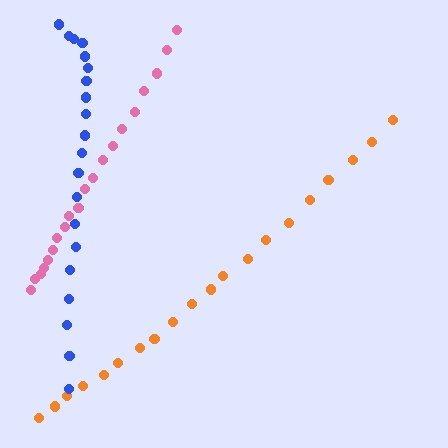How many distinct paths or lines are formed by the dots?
There are 3 distinct paths.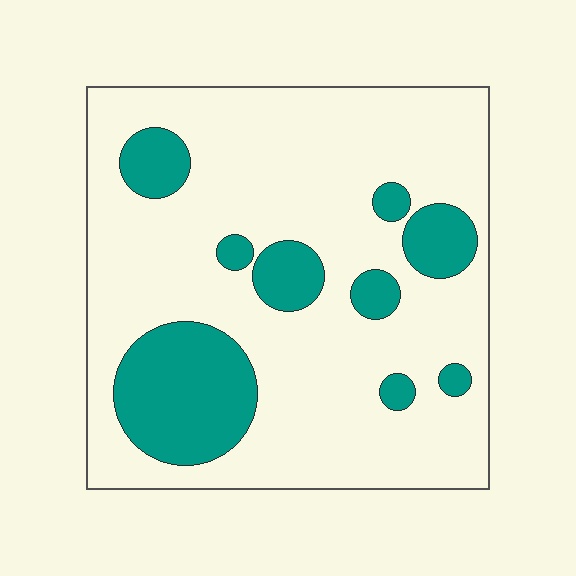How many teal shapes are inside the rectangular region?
9.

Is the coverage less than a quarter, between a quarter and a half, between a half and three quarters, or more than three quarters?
Less than a quarter.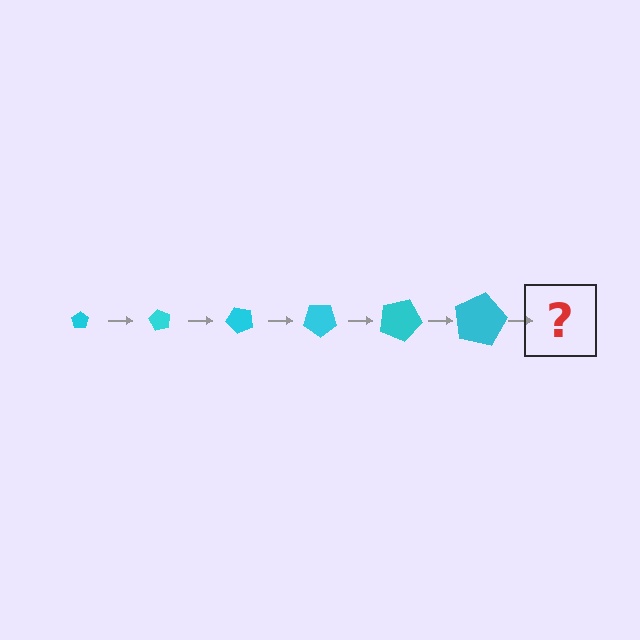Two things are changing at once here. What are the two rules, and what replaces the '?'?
The two rules are that the pentagon grows larger each step and it rotates 60 degrees each step. The '?' should be a pentagon, larger than the previous one and rotated 360 degrees from the start.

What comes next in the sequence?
The next element should be a pentagon, larger than the previous one and rotated 360 degrees from the start.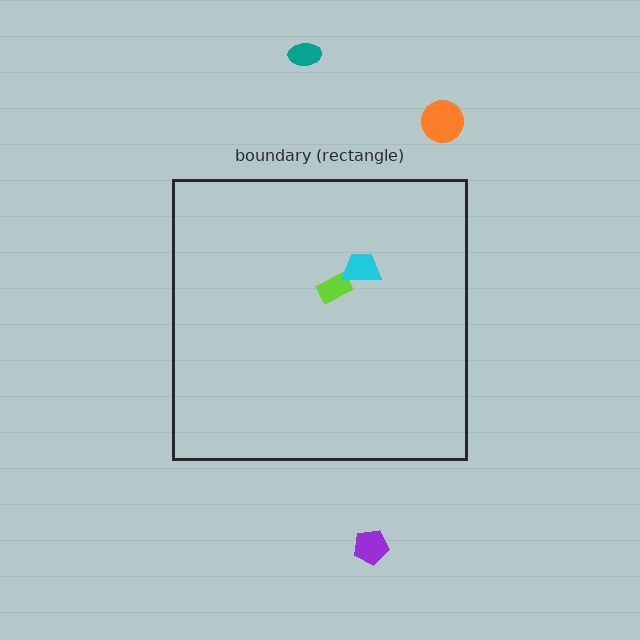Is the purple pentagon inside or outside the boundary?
Outside.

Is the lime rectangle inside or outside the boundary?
Inside.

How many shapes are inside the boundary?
2 inside, 3 outside.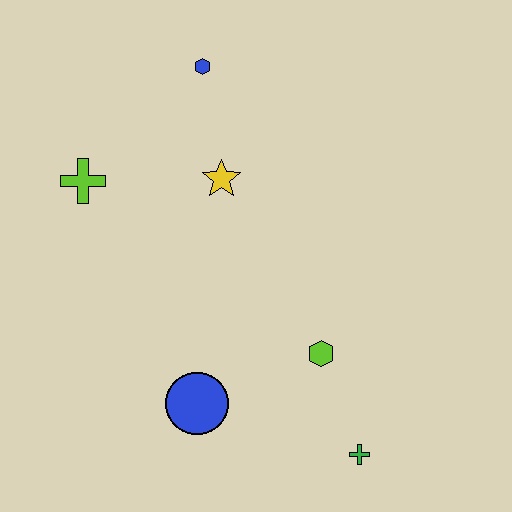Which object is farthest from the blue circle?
The blue hexagon is farthest from the blue circle.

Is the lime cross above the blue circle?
Yes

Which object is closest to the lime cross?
The yellow star is closest to the lime cross.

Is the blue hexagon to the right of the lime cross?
Yes